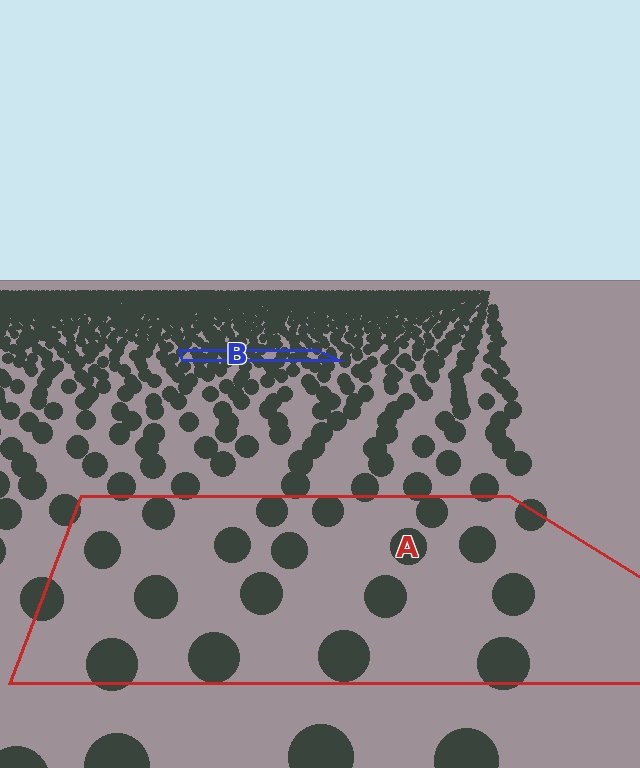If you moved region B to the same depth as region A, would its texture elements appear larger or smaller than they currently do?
They would appear larger. At a closer depth, the same texture elements are projected at a bigger on-screen size.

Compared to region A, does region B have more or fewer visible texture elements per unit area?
Region B has more texture elements per unit area — they are packed more densely because it is farther away.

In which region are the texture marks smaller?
The texture marks are smaller in region B, because it is farther away.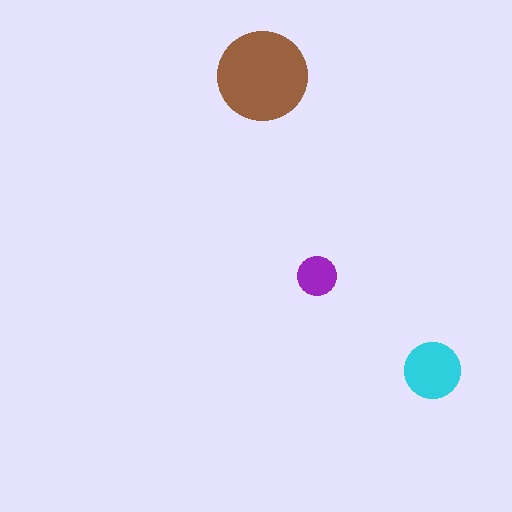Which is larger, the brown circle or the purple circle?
The brown one.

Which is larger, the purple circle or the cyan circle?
The cyan one.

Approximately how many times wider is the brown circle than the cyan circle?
About 1.5 times wider.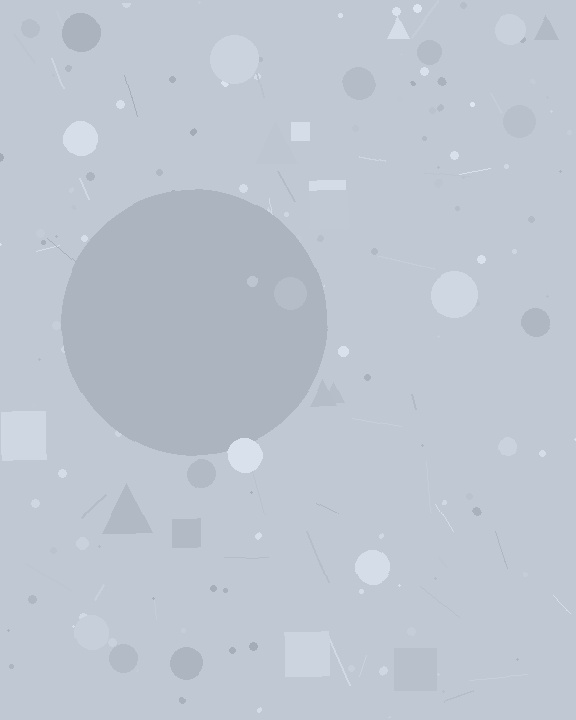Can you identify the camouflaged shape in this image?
The camouflaged shape is a circle.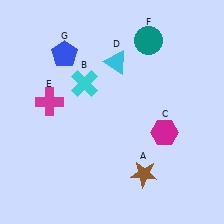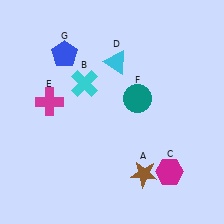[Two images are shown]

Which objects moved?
The objects that moved are: the magenta hexagon (C), the teal circle (F).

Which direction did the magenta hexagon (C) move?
The magenta hexagon (C) moved down.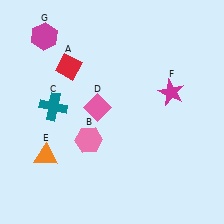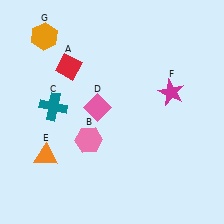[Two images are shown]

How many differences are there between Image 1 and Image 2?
There is 1 difference between the two images.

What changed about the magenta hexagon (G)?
In Image 1, G is magenta. In Image 2, it changed to orange.